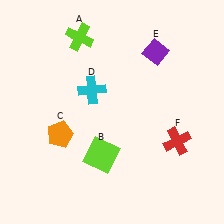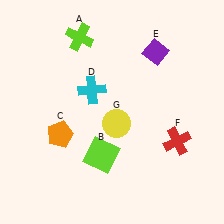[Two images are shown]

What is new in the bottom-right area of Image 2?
A yellow circle (G) was added in the bottom-right area of Image 2.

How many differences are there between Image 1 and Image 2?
There is 1 difference between the two images.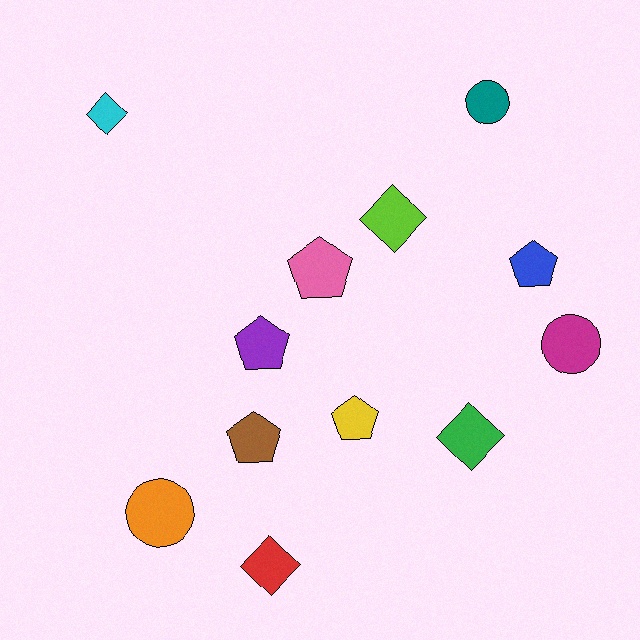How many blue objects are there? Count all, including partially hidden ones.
There is 1 blue object.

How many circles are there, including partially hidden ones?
There are 3 circles.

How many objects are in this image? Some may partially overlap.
There are 12 objects.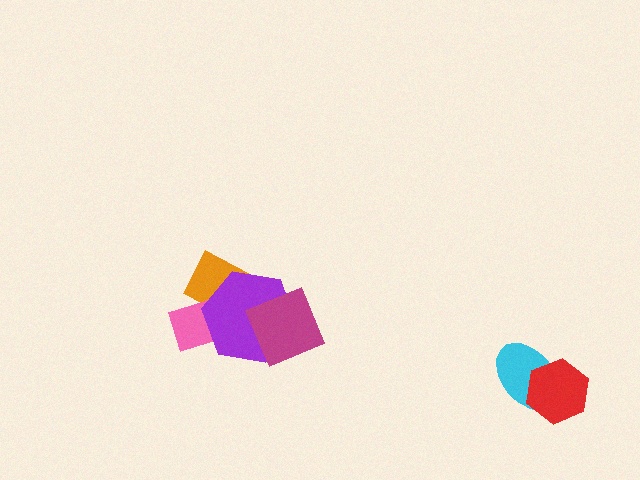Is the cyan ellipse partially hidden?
Yes, it is partially covered by another shape.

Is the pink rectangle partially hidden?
Yes, it is partially covered by another shape.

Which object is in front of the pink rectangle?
The purple hexagon is in front of the pink rectangle.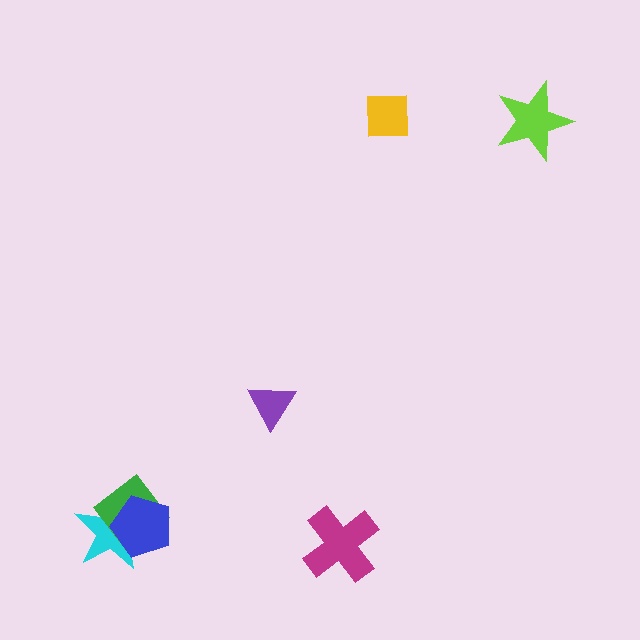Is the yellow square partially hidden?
No, no other shape covers it.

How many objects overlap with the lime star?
0 objects overlap with the lime star.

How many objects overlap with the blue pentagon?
2 objects overlap with the blue pentagon.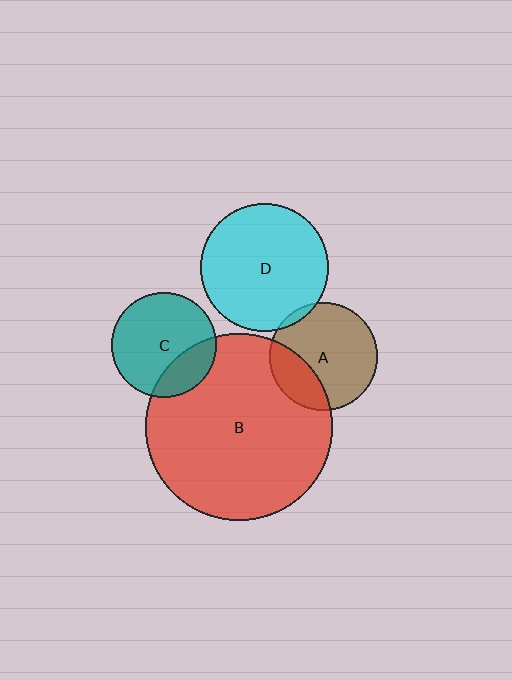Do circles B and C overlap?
Yes.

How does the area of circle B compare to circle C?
Approximately 3.2 times.